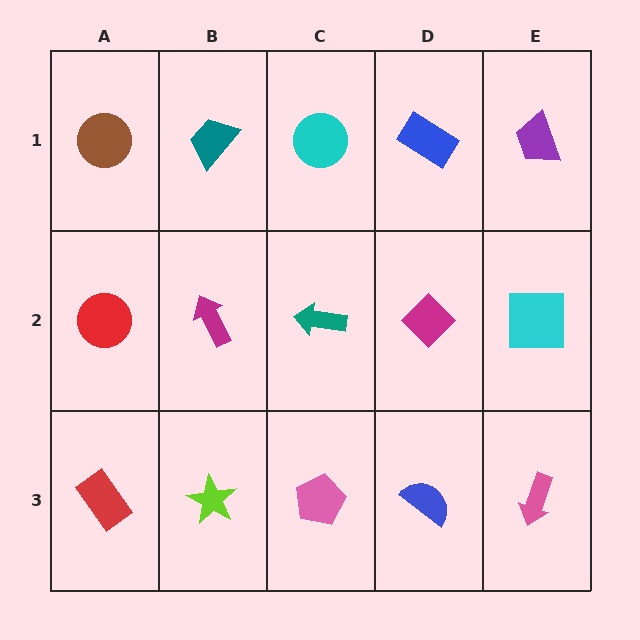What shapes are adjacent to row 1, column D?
A magenta diamond (row 2, column D), a cyan circle (row 1, column C), a purple trapezoid (row 1, column E).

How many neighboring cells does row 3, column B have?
3.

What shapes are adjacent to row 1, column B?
A magenta arrow (row 2, column B), a brown circle (row 1, column A), a cyan circle (row 1, column C).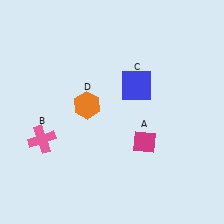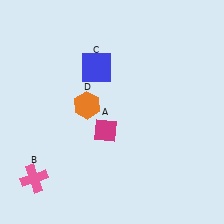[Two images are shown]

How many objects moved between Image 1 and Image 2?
3 objects moved between the two images.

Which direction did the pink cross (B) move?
The pink cross (B) moved down.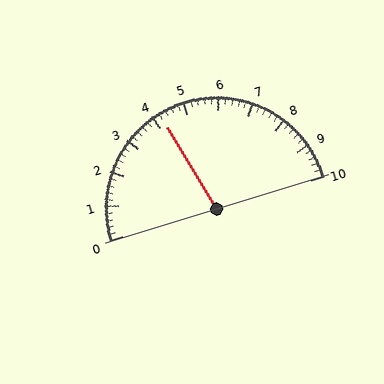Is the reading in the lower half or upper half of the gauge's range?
The reading is in the lower half of the range (0 to 10).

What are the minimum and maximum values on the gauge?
The gauge ranges from 0 to 10.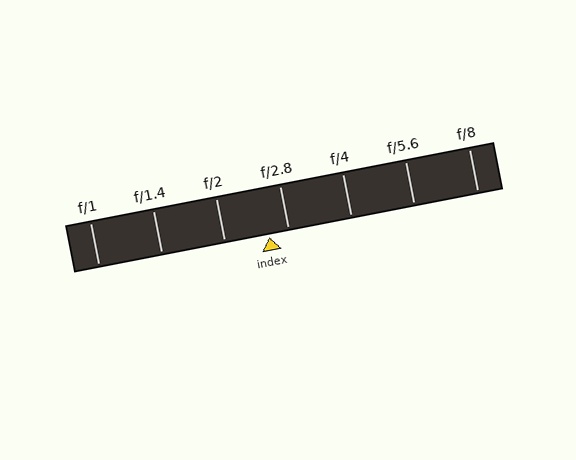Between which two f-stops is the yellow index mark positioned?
The index mark is between f/2 and f/2.8.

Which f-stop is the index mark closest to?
The index mark is closest to f/2.8.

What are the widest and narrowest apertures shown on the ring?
The widest aperture shown is f/1 and the narrowest is f/8.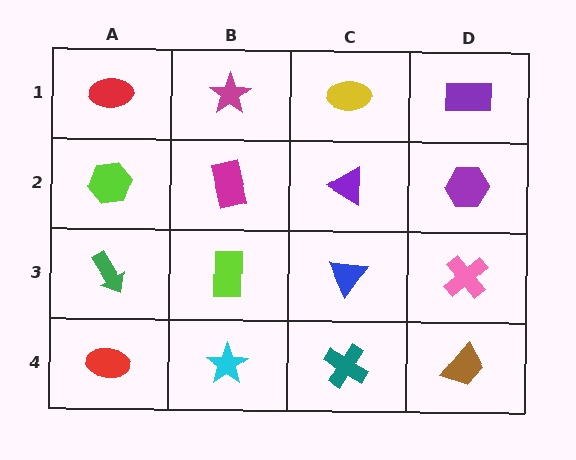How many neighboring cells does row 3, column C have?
4.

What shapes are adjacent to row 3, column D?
A purple hexagon (row 2, column D), a brown trapezoid (row 4, column D), a blue triangle (row 3, column C).